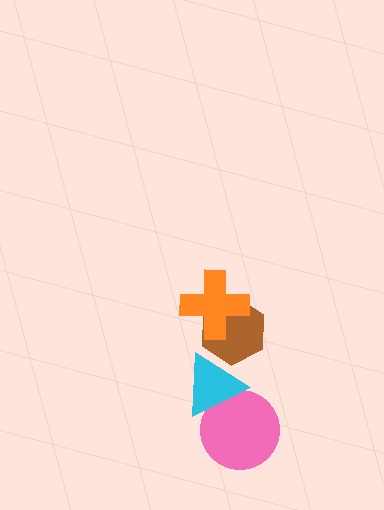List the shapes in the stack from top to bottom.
From top to bottom: the orange cross, the brown hexagon, the cyan triangle, the pink circle.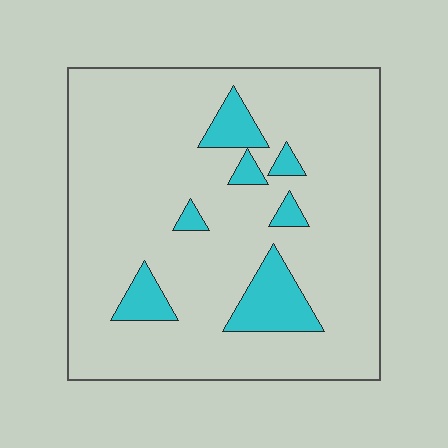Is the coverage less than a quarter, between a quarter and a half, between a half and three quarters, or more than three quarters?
Less than a quarter.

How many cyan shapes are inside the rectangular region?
7.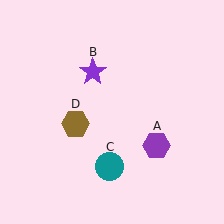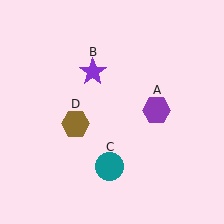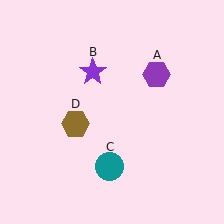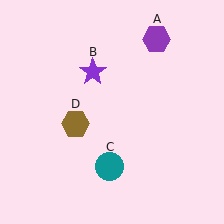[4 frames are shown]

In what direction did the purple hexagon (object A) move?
The purple hexagon (object A) moved up.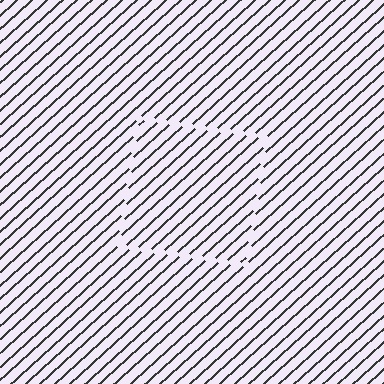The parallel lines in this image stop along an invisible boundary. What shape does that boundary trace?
An illusory square. The interior of the shape contains the same grating, shifted by half a period — the contour is defined by the phase discontinuity where line-ends from the inner and outer gratings abut.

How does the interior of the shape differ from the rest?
The interior of the shape contains the same grating, shifted by half a period — the contour is defined by the phase discontinuity where line-ends from the inner and outer gratings abut.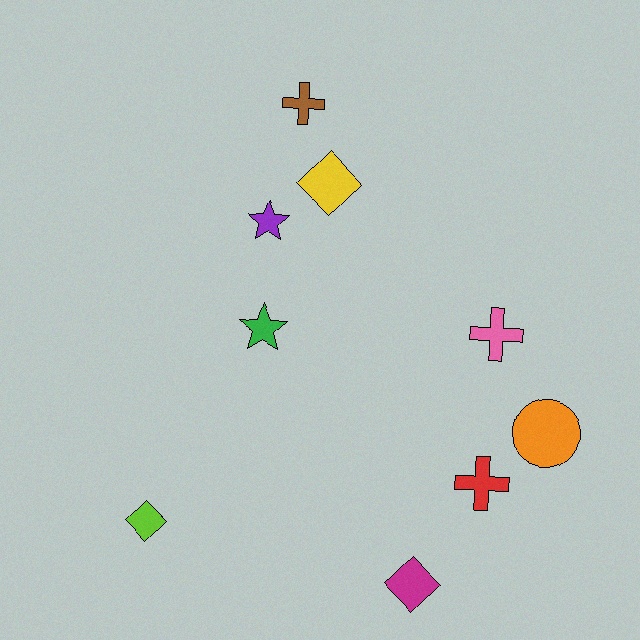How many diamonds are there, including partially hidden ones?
There are 3 diamonds.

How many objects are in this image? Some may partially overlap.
There are 9 objects.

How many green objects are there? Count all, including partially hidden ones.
There is 1 green object.